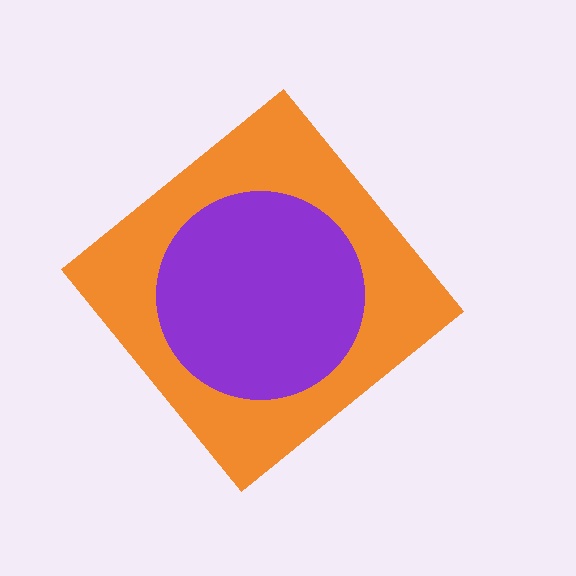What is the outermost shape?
The orange diamond.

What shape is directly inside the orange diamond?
The purple circle.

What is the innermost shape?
The purple circle.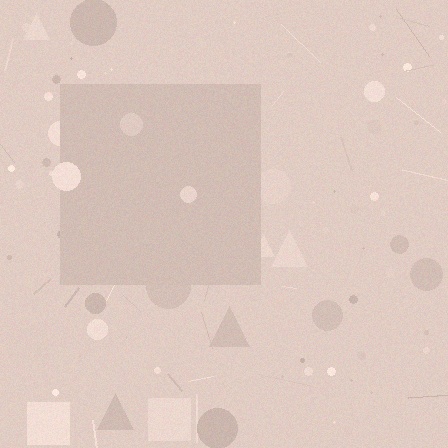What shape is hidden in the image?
A square is hidden in the image.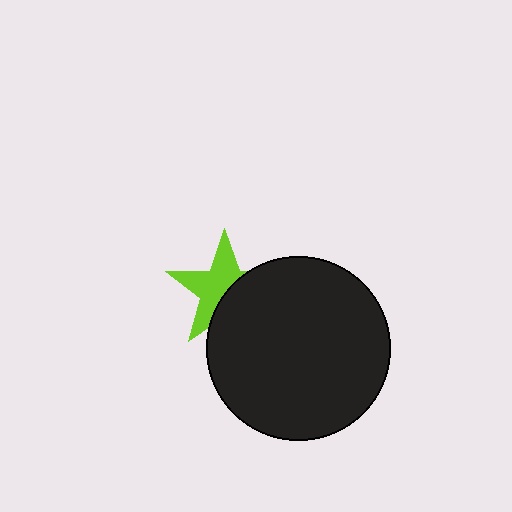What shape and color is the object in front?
The object in front is a black circle.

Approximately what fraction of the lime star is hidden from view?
Roughly 43% of the lime star is hidden behind the black circle.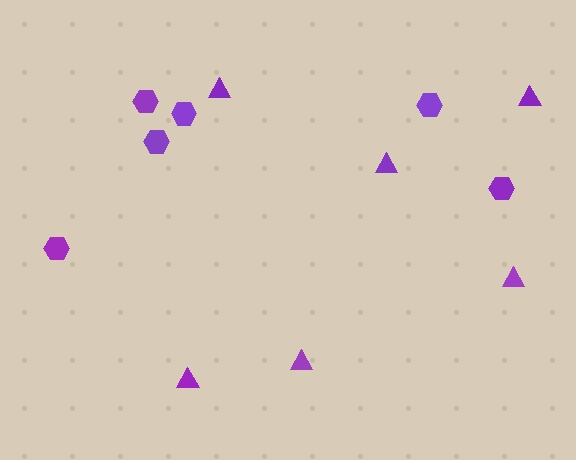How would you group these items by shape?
There are 2 groups: one group of hexagons (6) and one group of triangles (6).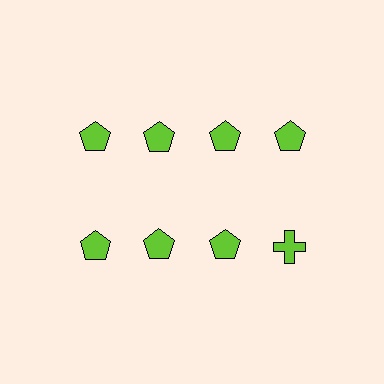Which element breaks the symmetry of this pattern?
The lime cross in the second row, second from right column breaks the symmetry. All other shapes are lime pentagons.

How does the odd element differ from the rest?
It has a different shape: cross instead of pentagon.